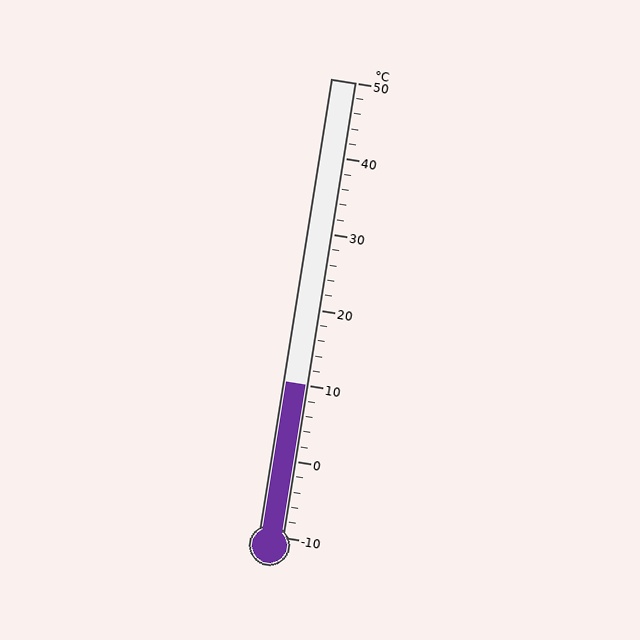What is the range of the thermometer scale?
The thermometer scale ranges from -10°C to 50°C.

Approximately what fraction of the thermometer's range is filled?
The thermometer is filled to approximately 35% of its range.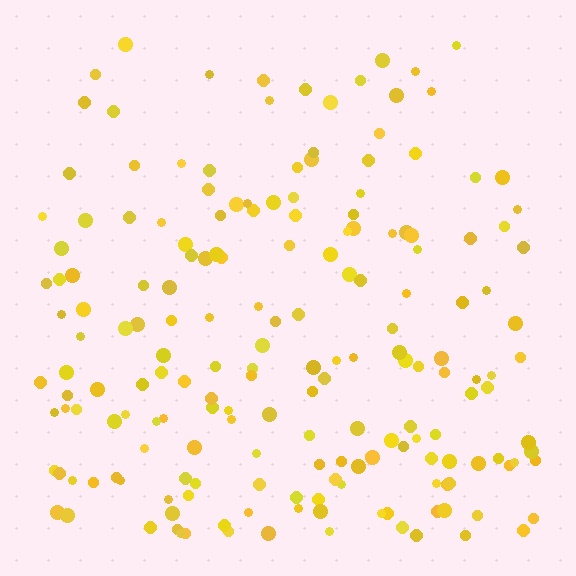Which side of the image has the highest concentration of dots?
The bottom.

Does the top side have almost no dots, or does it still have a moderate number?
Still a moderate number, just noticeably fewer than the bottom.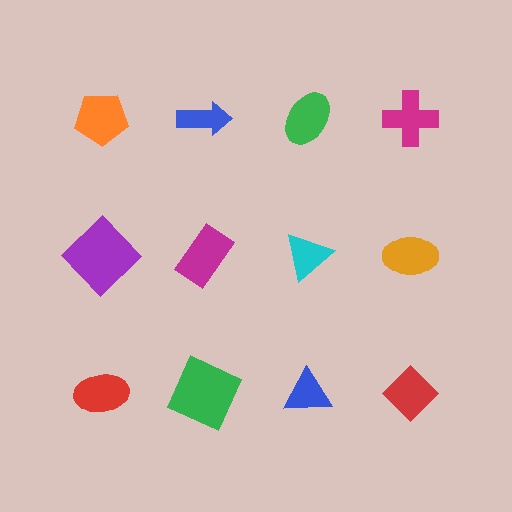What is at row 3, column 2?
A green square.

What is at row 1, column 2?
A blue arrow.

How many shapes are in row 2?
4 shapes.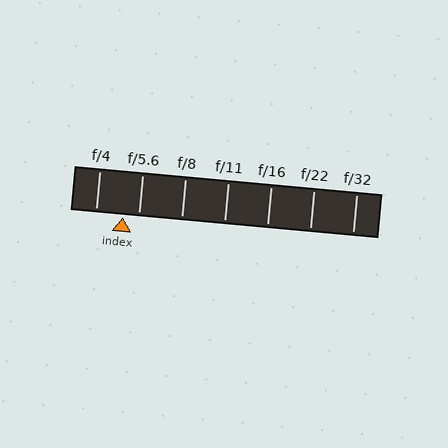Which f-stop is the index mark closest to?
The index mark is closest to f/5.6.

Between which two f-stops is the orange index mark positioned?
The index mark is between f/4 and f/5.6.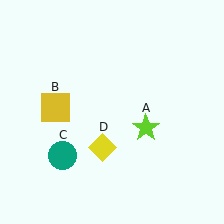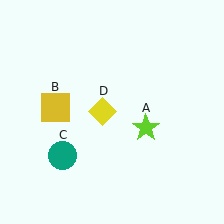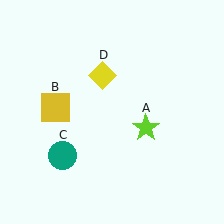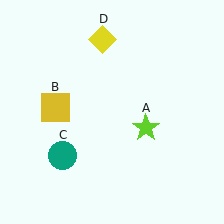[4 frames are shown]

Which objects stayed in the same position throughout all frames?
Lime star (object A) and yellow square (object B) and teal circle (object C) remained stationary.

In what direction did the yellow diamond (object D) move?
The yellow diamond (object D) moved up.